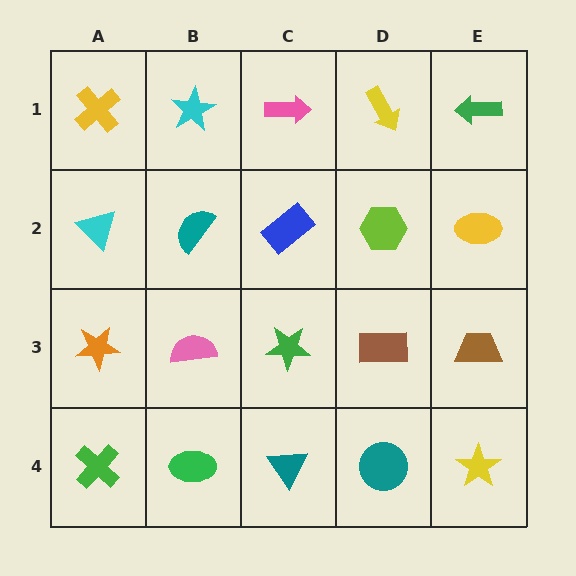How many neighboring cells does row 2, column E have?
3.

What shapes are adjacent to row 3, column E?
A yellow ellipse (row 2, column E), a yellow star (row 4, column E), a brown rectangle (row 3, column D).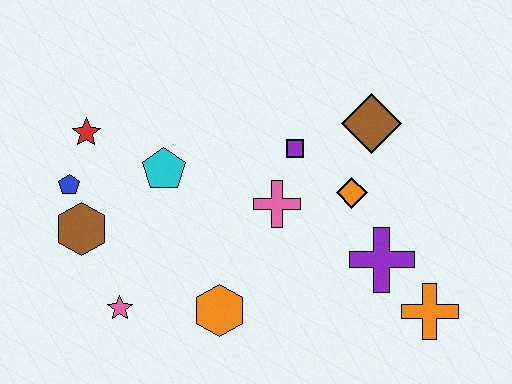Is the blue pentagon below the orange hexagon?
No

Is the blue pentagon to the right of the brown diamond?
No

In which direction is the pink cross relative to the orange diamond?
The pink cross is to the left of the orange diamond.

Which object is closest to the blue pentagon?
The brown hexagon is closest to the blue pentagon.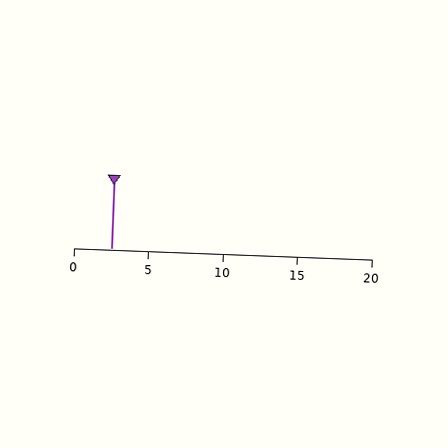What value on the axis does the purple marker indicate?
The marker indicates approximately 2.5.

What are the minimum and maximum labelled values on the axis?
The axis runs from 0 to 20.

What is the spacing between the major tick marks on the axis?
The major ticks are spaced 5 apart.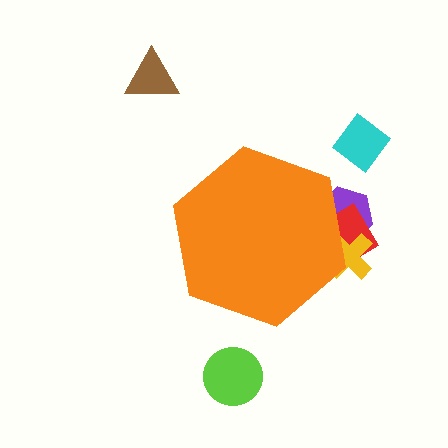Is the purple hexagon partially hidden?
Yes, the purple hexagon is partially hidden behind the orange hexagon.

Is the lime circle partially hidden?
No, the lime circle is fully visible.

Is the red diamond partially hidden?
Yes, the red diamond is partially hidden behind the orange hexagon.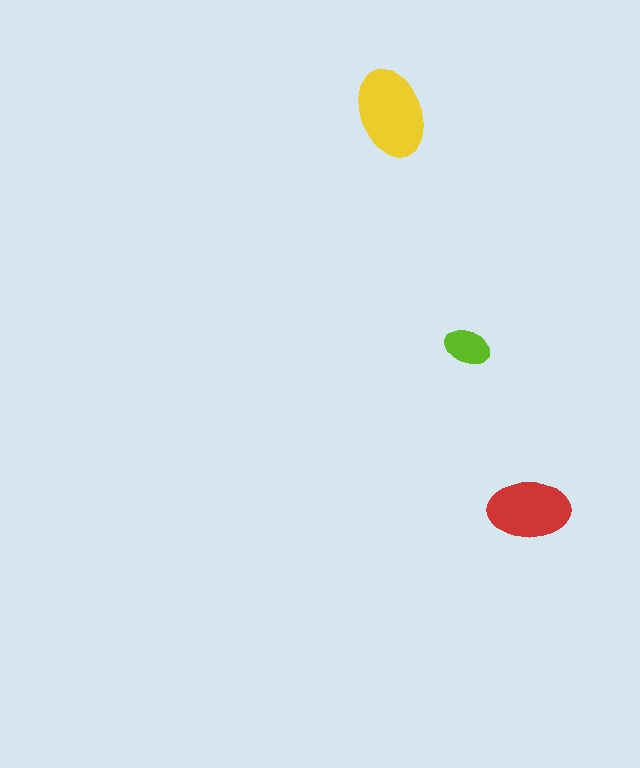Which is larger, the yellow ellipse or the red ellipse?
The yellow one.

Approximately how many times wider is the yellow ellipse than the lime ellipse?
About 2 times wider.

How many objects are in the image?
There are 3 objects in the image.